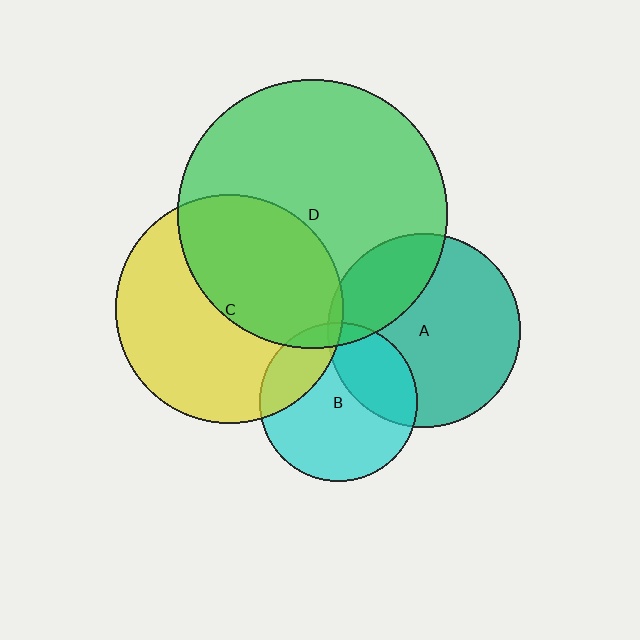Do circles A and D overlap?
Yes.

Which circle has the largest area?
Circle D (green).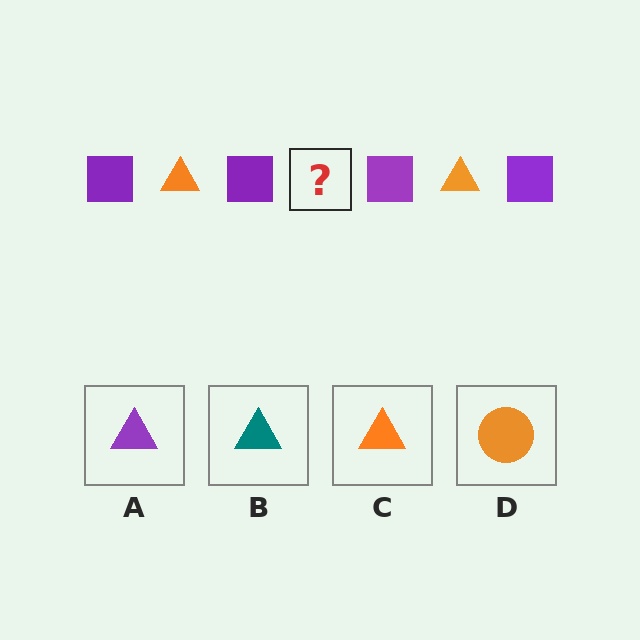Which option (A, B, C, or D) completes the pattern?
C.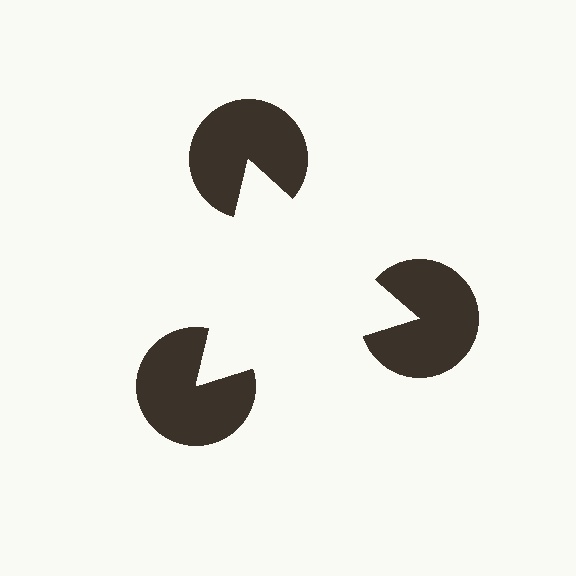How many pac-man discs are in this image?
There are 3 — one at each vertex of the illusory triangle.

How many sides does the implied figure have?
3 sides.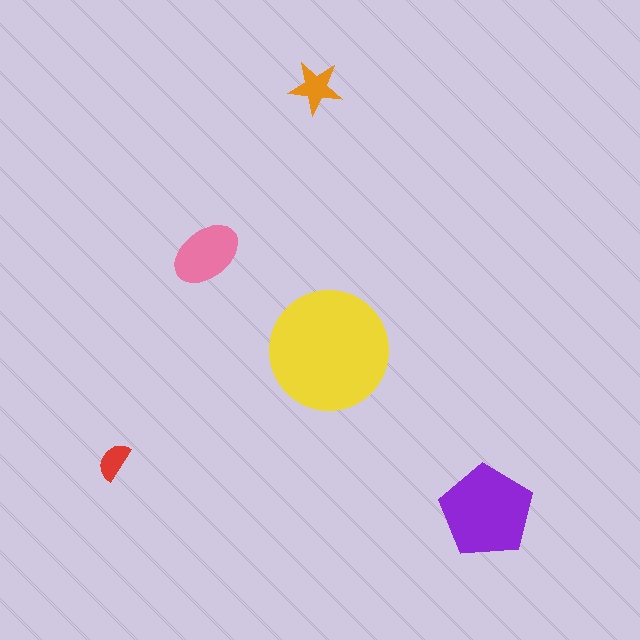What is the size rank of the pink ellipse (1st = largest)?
3rd.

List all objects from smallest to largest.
The red semicircle, the orange star, the pink ellipse, the purple pentagon, the yellow circle.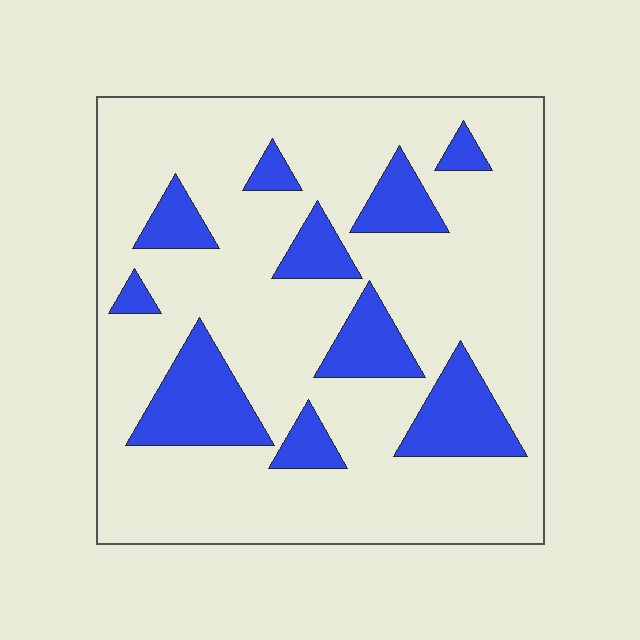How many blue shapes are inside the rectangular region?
10.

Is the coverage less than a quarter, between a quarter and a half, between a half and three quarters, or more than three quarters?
Less than a quarter.